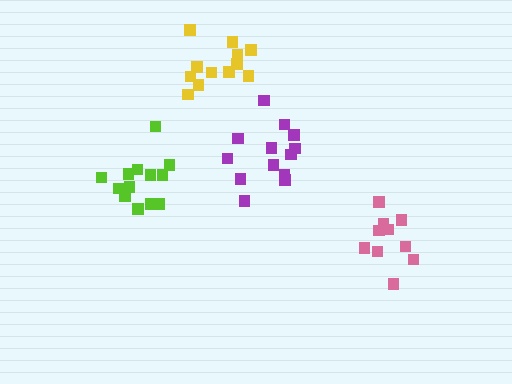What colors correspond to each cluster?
The clusters are colored: yellow, pink, purple, lime.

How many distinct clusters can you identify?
There are 4 distinct clusters.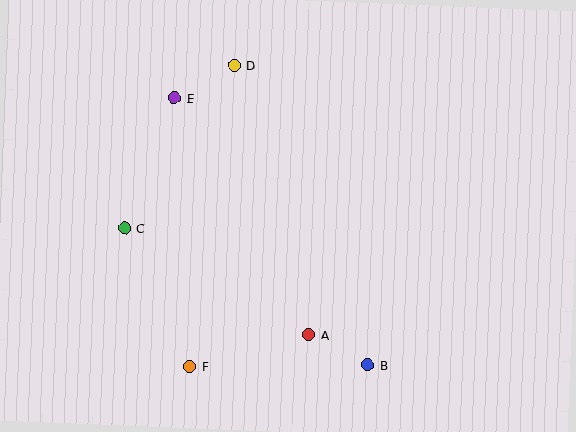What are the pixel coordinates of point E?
Point E is at (175, 98).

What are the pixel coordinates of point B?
Point B is at (368, 365).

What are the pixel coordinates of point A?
Point A is at (309, 335).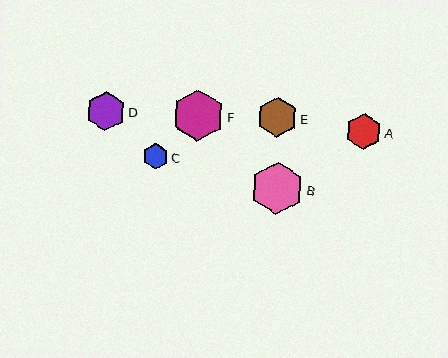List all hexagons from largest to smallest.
From largest to smallest: B, F, E, D, A, C.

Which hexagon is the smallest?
Hexagon C is the smallest with a size of approximately 26 pixels.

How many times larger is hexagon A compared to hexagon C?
Hexagon A is approximately 1.4 times the size of hexagon C.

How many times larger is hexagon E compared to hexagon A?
Hexagon E is approximately 1.1 times the size of hexagon A.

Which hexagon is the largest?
Hexagon B is the largest with a size of approximately 52 pixels.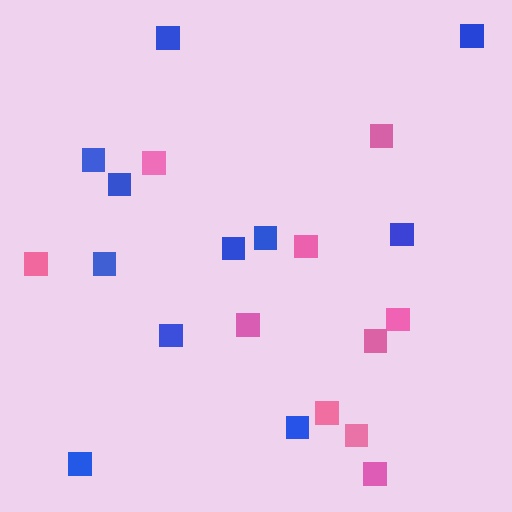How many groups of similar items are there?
There are 2 groups: one group of blue squares (11) and one group of pink squares (10).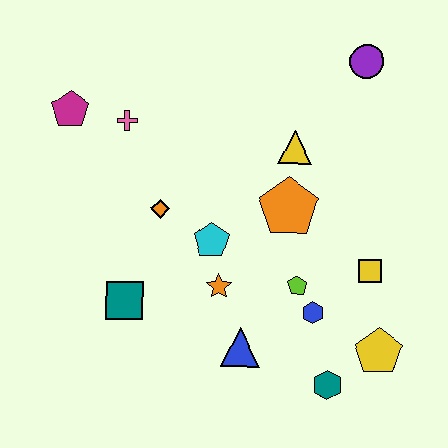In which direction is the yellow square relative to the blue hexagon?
The yellow square is to the right of the blue hexagon.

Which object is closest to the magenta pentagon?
The pink cross is closest to the magenta pentagon.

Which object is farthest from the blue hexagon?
The magenta pentagon is farthest from the blue hexagon.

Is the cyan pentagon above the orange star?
Yes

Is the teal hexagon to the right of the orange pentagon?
Yes